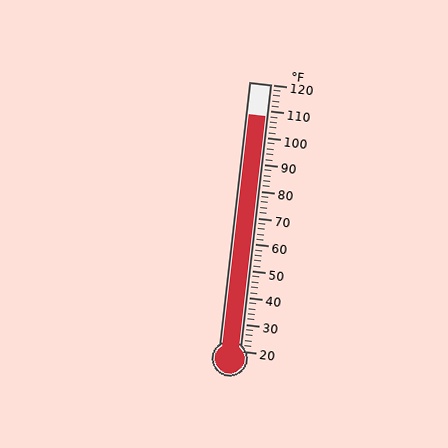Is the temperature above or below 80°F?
The temperature is above 80°F.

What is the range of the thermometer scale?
The thermometer scale ranges from 20°F to 120°F.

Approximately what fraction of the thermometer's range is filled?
The thermometer is filled to approximately 90% of its range.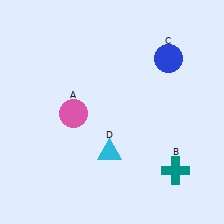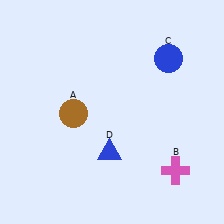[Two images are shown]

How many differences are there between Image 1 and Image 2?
There are 3 differences between the two images.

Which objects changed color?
A changed from pink to brown. B changed from teal to pink. D changed from cyan to blue.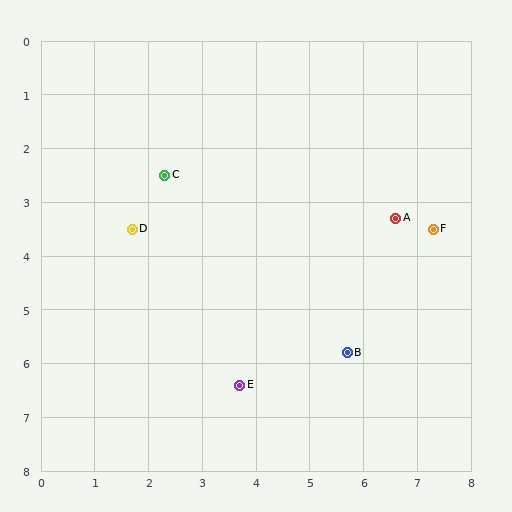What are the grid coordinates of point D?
Point D is at approximately (1.7, 3.5).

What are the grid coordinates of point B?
Point B is at approximately (5.7, 5.8).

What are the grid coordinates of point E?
Point E is at approximately (3.7, 6.4).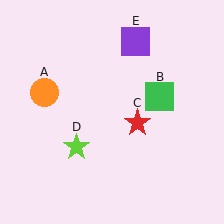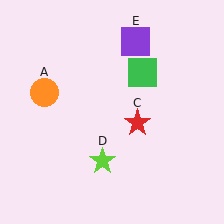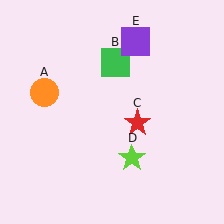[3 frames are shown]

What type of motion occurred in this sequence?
The green square (object B), lime star (object D) rotated counterclockwise around the center of the scene.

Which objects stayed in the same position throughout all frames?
Orange circle (object A) and red star (object C) and purple square (object E) remained stationary.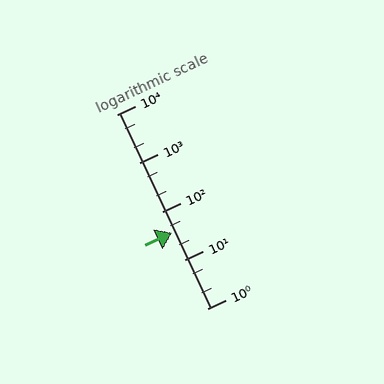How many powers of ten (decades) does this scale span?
The scale spans 4 decades, from 1 to 10000.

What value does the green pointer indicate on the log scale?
The pointer indicates approximately 36.